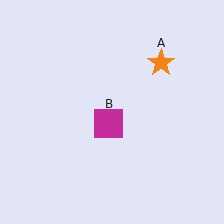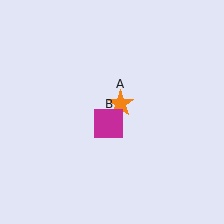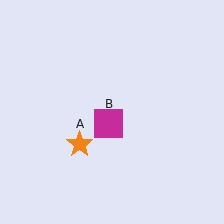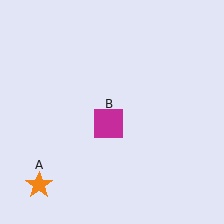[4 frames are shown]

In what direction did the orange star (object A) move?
The orange star (object A) moved down and to the left.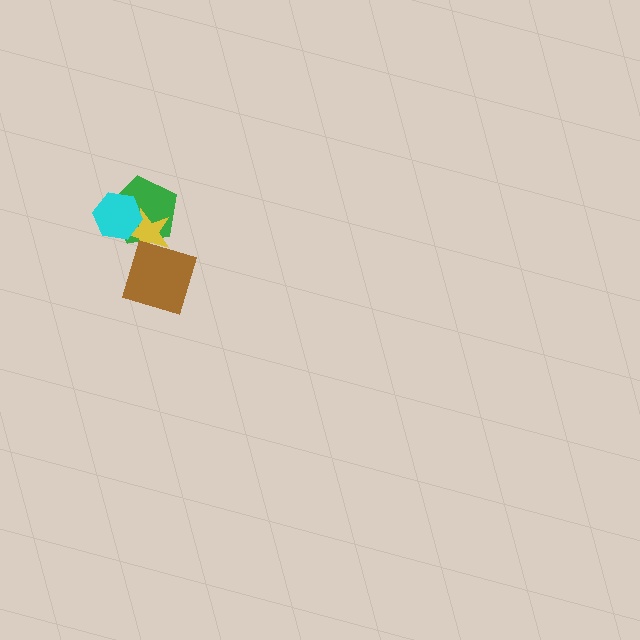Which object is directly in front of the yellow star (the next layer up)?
The cyan hexagon is directly in front of the yellow star.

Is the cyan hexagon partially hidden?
No, no other shape covers it.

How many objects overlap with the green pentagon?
2 objects overlap with the green pentagon.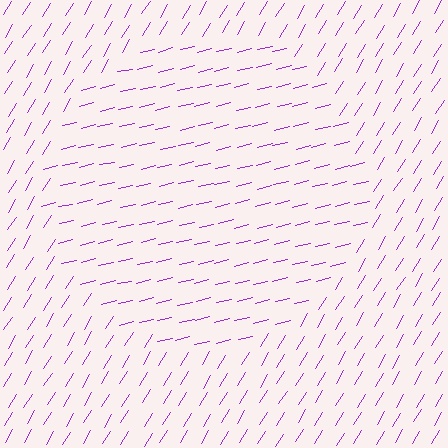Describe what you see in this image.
The image is filled with small purple line segments. A circle region in the image has lines oriented differently from the surrounding lines, creating a visible texture boundary.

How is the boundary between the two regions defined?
The boundary is defined purely by a change in line orientation (approximately 45 degrees difference). All lines are the same color and thickness.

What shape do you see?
I see a circle.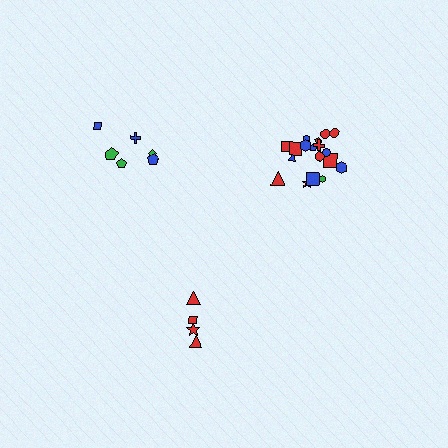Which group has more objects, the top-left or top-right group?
The top-right group.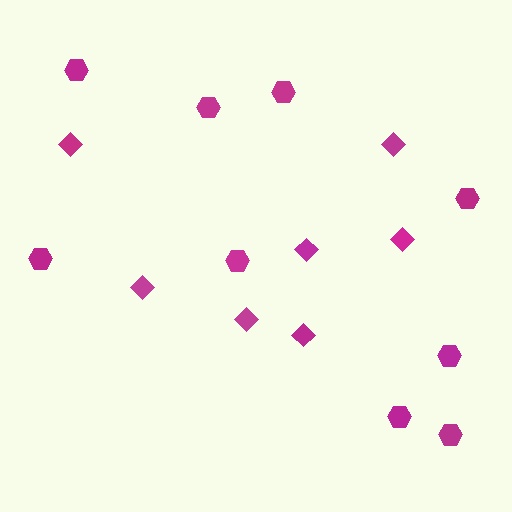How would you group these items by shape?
There are 2 groups: one group of hexagons (9) and one group of diamonds (7).